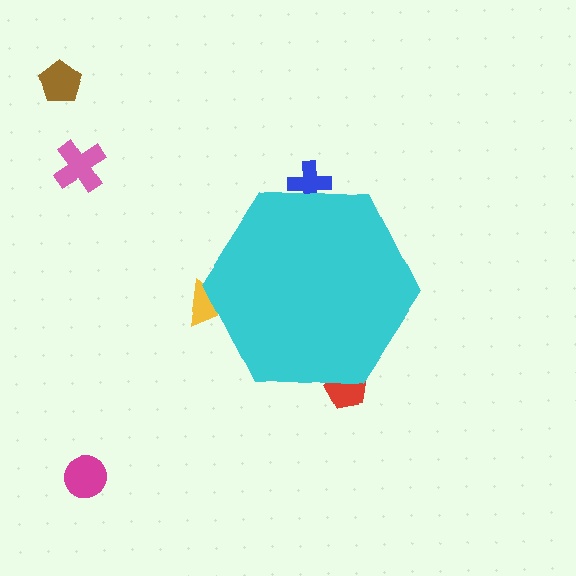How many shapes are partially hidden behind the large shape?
3 shapes are partially hidden.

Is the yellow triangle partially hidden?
Yes, the yellow triangle is partially hidden behind the cyan hexagon.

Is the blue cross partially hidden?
Yes, the blue cross is partially hidden behind the cyan hexagon.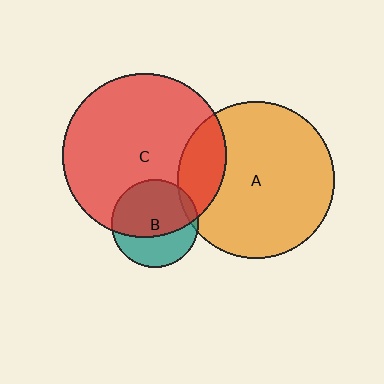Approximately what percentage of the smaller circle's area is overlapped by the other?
Approximately 5%.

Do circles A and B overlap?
Yes.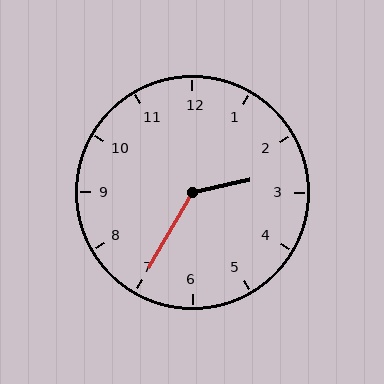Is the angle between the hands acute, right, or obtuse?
It is obtuse.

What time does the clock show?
2:35.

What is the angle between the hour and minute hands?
Approximately 132 degrees.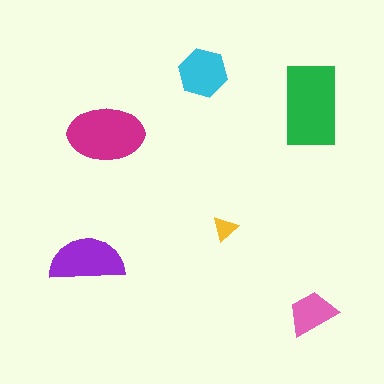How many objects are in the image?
There are 6 objects in the image.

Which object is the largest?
The green rectangle.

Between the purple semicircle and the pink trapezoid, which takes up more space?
The purple semicircle.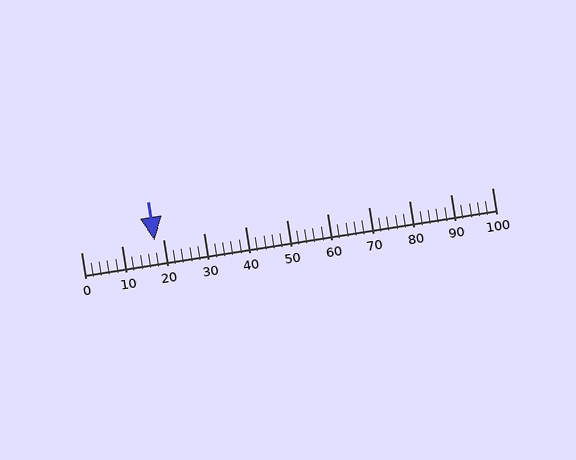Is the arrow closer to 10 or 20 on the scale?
The arrow is closer to 20.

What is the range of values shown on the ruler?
The ruler shows values from 0 to 100.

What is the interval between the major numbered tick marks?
The major tick marks are spaced 10 units apart.